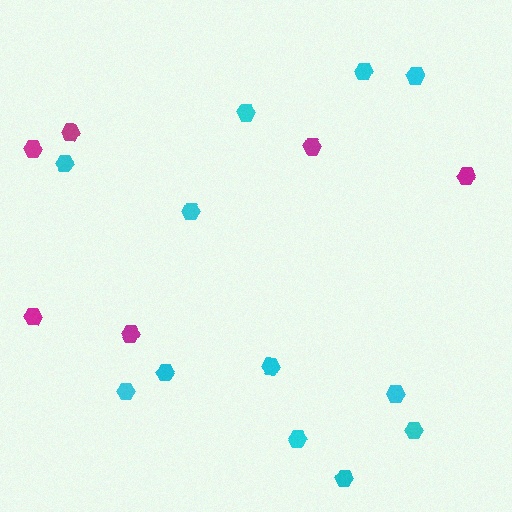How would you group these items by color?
There are 2 groups: one group of cyan hexagons (12) and one group of magenta hexagons (6).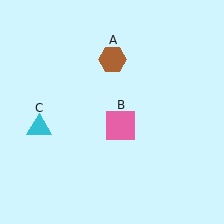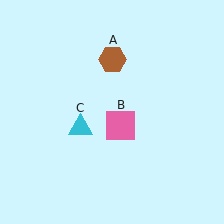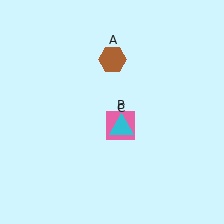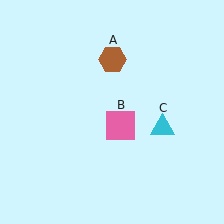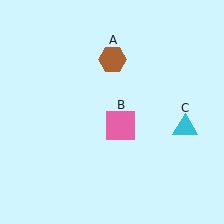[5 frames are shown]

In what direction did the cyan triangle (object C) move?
The cyan triangle (object C) moved right.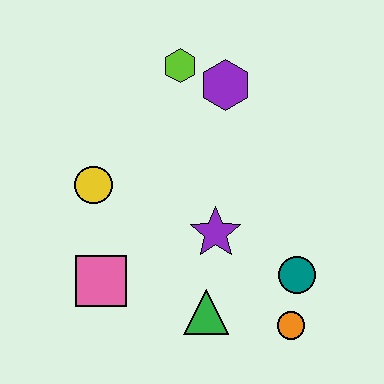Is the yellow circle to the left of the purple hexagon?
Yes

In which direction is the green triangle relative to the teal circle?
The green triangle is to the left of the teal circle.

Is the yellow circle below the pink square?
No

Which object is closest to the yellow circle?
The pink square is closest to the yellow circle.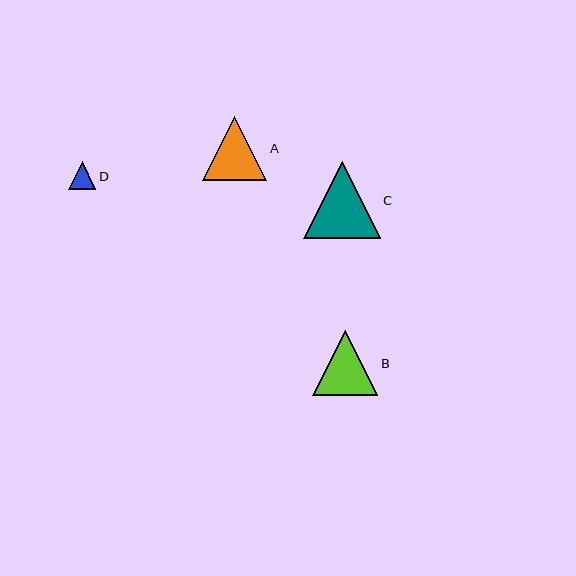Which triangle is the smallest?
Triangle D is the smallest with a size of approximately 28 pixels.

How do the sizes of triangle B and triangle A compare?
Triangle B and triangle A are approximately the same size.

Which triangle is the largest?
Triangle C is the largest with a size of approximately 77 pixels.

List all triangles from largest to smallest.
From largest to smallest: C, B, A, D.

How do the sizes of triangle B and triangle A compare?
Triangle B and triangle A are approximately the same size.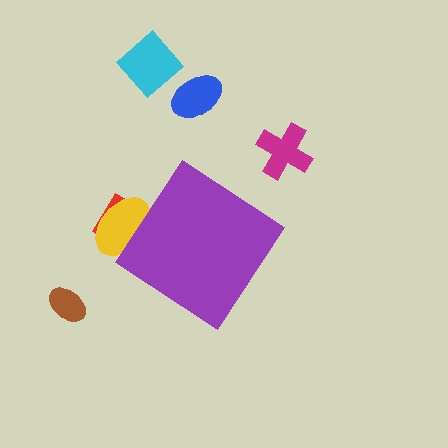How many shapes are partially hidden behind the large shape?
2 shapes are partially hidden.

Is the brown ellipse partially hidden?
No, the brown ellipse is fully visible.